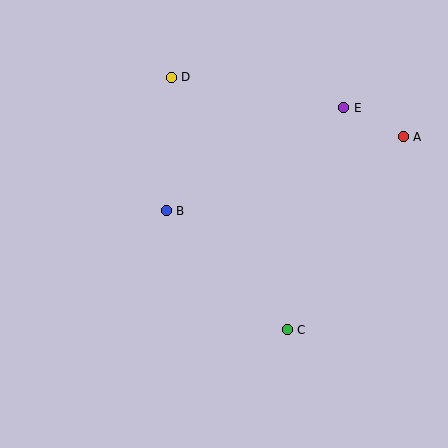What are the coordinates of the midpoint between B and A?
The midpoint between B and A is at (285, 174).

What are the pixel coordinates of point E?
Point E is at (344, 108).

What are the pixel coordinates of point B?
Point B is at (166, 211).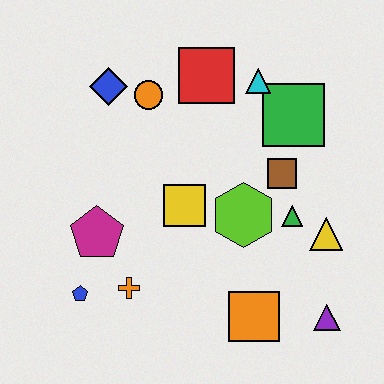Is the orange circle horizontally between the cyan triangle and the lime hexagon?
No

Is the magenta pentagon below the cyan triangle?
Yes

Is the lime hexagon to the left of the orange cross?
No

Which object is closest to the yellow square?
The lime hexagon is closest to the yellow square.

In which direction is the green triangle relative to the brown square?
The green triangle is below the brown square.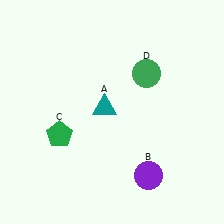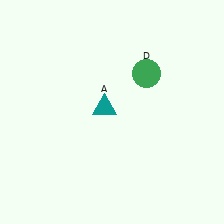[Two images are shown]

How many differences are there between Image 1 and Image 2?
There are 2 differences between the two images.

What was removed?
The purple circle (B), the green pentagon (C) were removed in Image 2.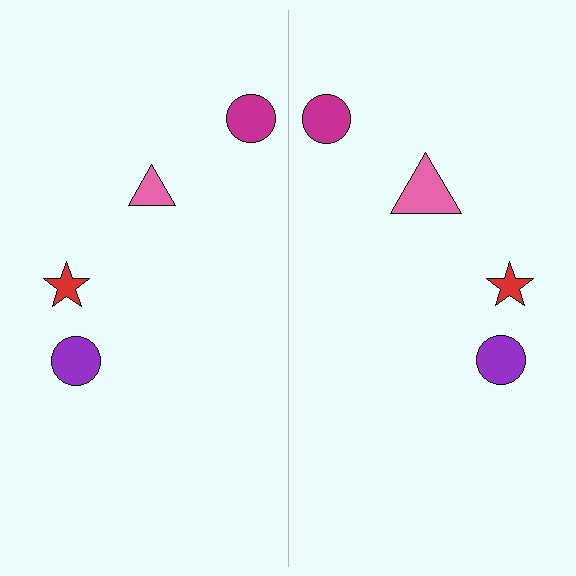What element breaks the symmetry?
The pink triangle on the right side has a different size than its mirror counterpart.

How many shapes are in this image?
There are 8 shapes in this image.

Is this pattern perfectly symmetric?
No, the pattern is not perfectly symmetric. The pink triangle on the right side has a different size than its mirror counterpart.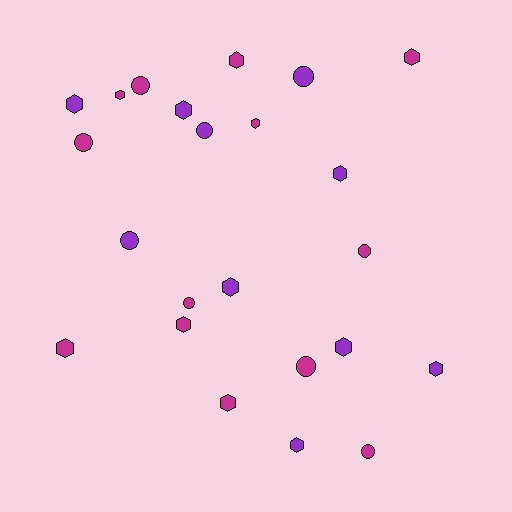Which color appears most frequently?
Magenta, with 13 objects.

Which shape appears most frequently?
Hexagon, with 14 objects.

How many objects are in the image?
There are 23 objects.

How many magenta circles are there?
There are 6 magenta circles.